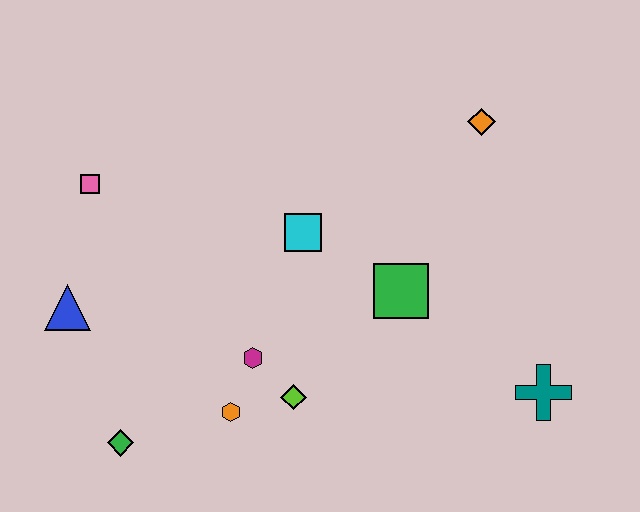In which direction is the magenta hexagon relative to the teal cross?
The magenta hexagon is to the left of the teal cross.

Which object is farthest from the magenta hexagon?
The orange diamond is farthest from the magenta hexagon.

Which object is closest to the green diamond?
The orange hexagon is closest to the green diamond.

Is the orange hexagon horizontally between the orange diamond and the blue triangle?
Yes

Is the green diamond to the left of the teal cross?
Yes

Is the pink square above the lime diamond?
Yes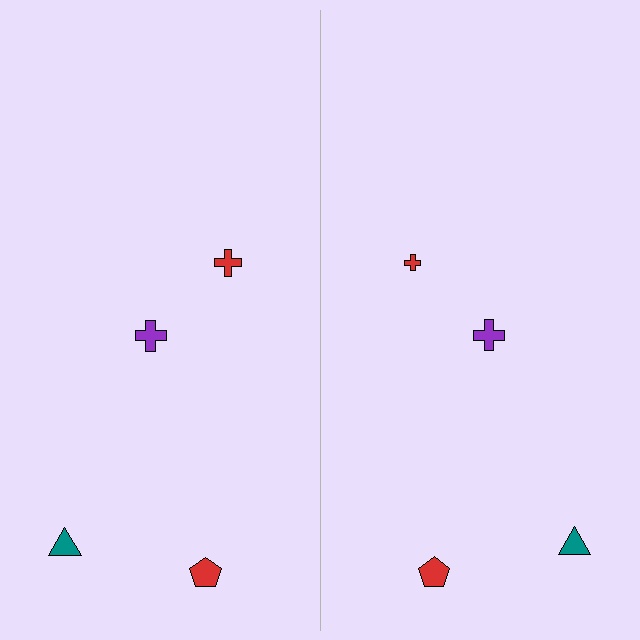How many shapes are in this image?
There are 8 shapes in this image.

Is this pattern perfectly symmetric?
No, the pattern is not perfectly symmetric. The red cross on the right side has a different size than its mirror counterpart.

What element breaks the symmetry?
The red cross on the right side has a different size than its mirror counterpart.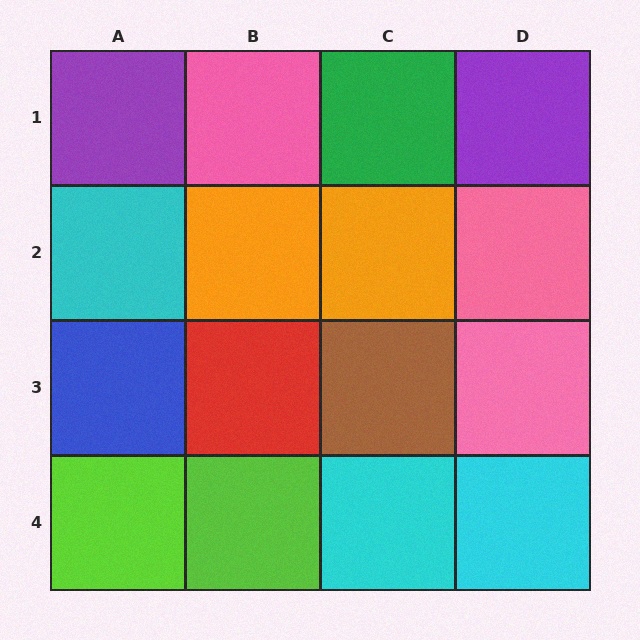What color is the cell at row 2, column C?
Orange.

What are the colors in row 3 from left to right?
Blue, red, brown, pink.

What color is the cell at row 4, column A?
Lime.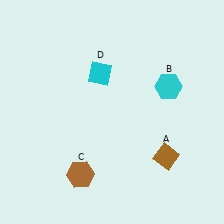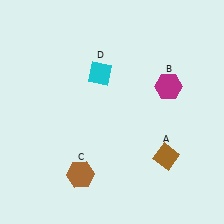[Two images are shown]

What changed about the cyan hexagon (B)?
In Image 1, B is cyan. In Image 2, it changed to magenta.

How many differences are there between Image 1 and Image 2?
There is 1 difference between the two images.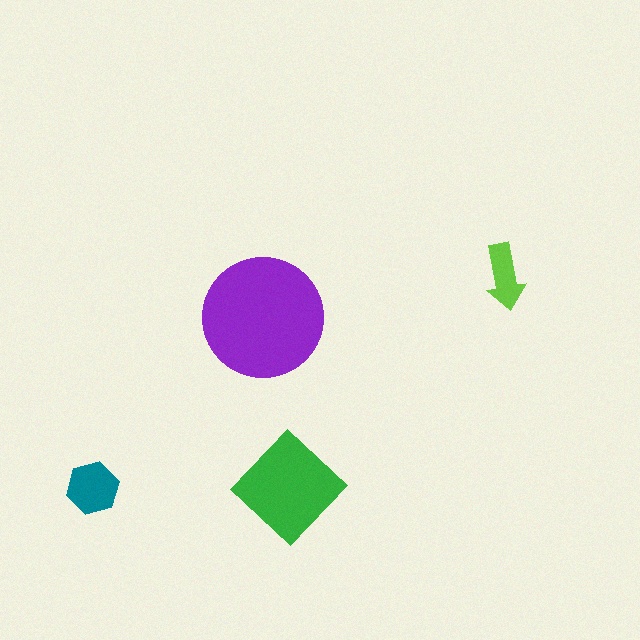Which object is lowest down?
The teal hexagon is bottommost.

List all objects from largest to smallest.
The purple circle, the green diamond, the teal hexagon, the lime arrow.